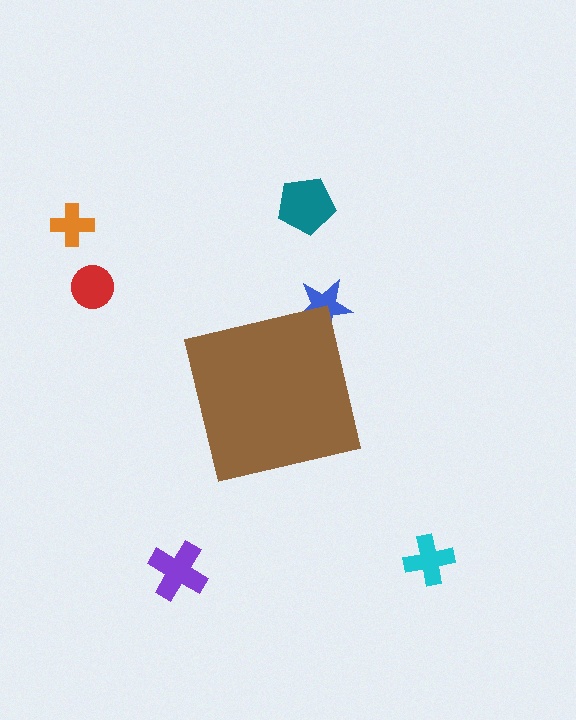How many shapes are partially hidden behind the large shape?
1 shape is partially hidden.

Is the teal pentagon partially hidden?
No, the teal pentagon is fully visible.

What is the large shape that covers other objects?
A brown square.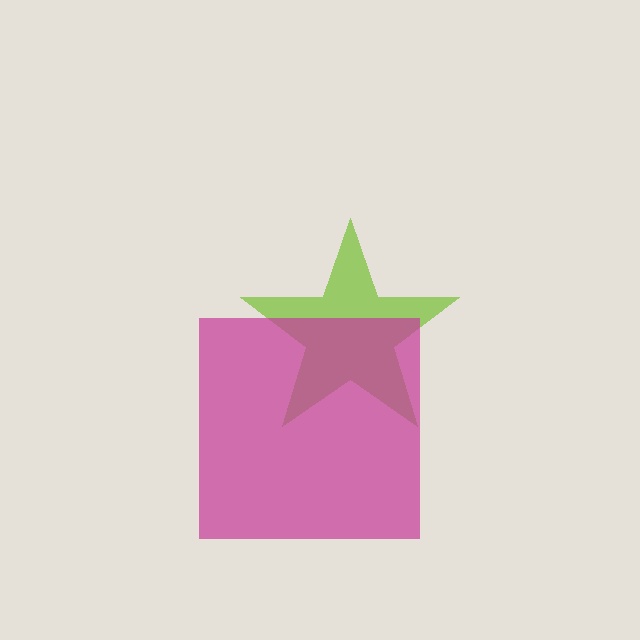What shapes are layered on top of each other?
The layered shapes are: a lime star, a magenta square.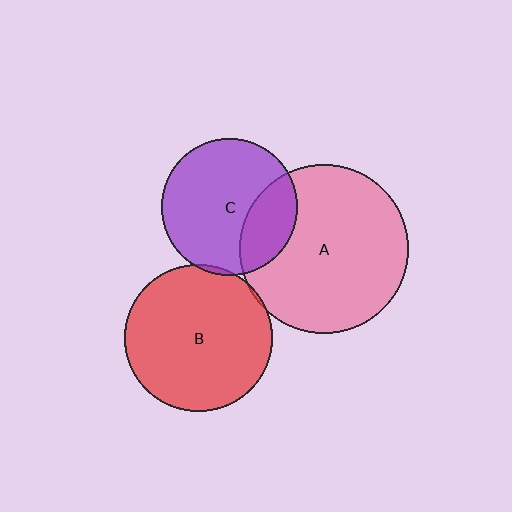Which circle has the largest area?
Circle A (pink).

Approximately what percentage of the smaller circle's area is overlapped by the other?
Approximately 5%.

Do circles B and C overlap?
Yes.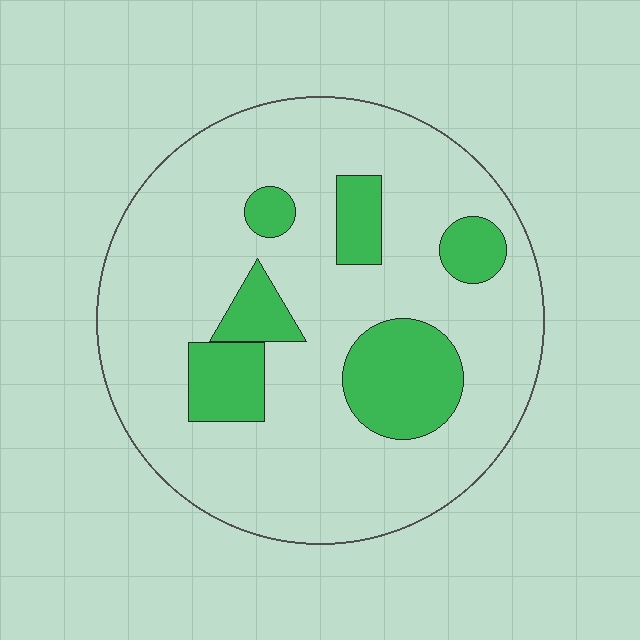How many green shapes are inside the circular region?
6.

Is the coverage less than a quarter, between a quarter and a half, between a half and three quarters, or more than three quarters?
Less than a quarter.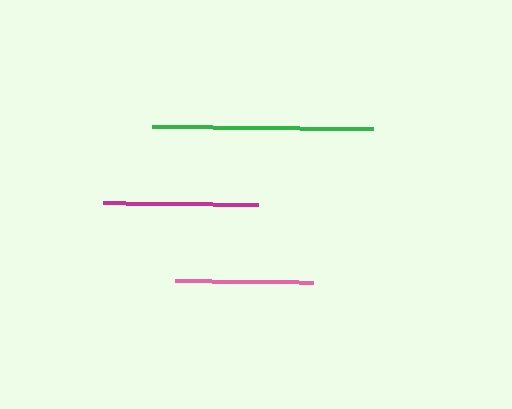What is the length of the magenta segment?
The magenta segment is approximately 155 pixels long.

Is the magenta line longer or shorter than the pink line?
The magenta line is longer than the pink line.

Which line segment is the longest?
The green line is the longest at approximately 221 pixels.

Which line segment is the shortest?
The pink line is the shortest at approximately 139 pixels.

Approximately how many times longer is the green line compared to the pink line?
The green line is approximately 1.6 times the length of the pink line.